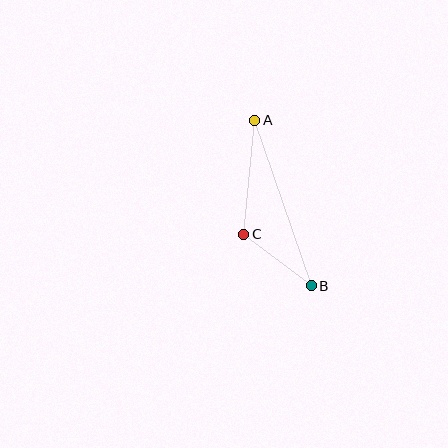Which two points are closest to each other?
Points B and C are closest to each other.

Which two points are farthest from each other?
Points A and B are farthest from each other.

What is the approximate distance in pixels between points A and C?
The distance between A and C is approximately 115 pixels.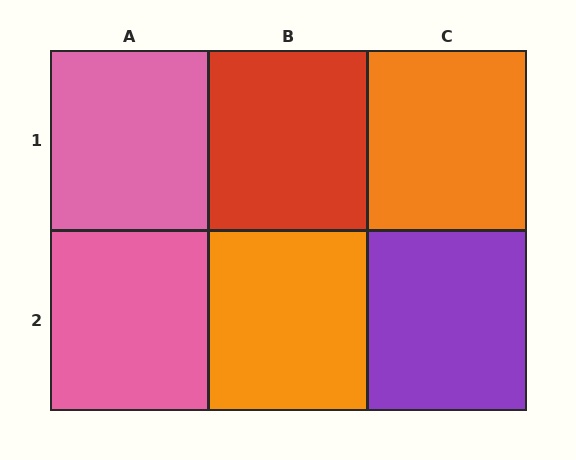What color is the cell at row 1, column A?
Pink.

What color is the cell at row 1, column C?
Orange.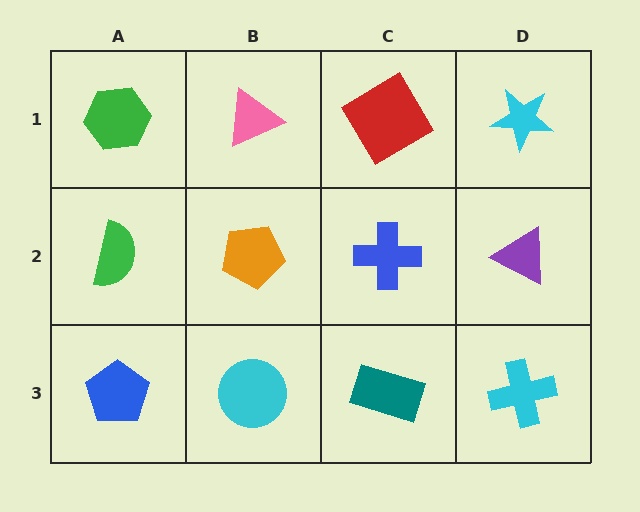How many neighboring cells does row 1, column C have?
3.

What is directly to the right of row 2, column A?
An orange pentagon.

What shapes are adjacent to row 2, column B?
A pink triangle (row 1, column B), a cyan circle (row 3, column B), a green semicircle (row 2, column A), a blue cross (row 2, column C).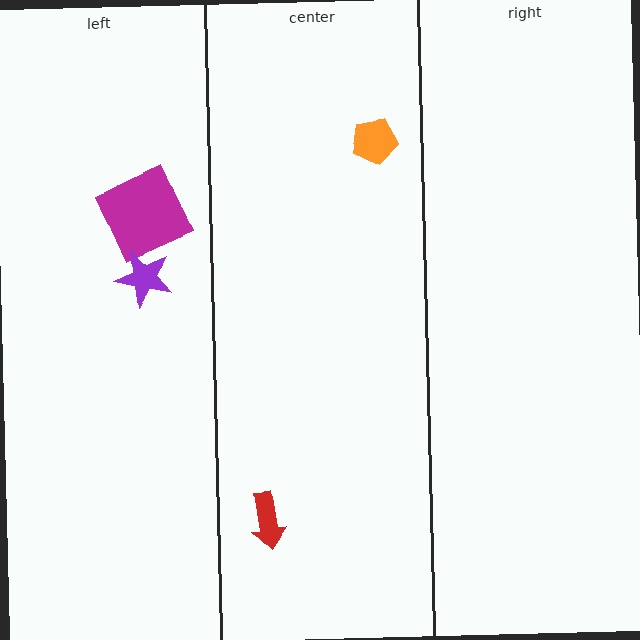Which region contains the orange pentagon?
The center region.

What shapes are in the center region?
The red arrow, the orange pentagon.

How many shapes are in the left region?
2.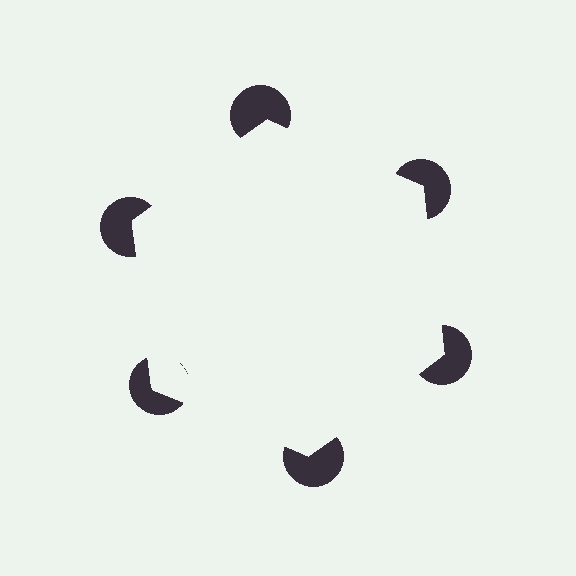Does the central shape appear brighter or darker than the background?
It typically appears slightly brighter than the background, even though no actual brightness change is drawn.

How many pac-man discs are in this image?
There are 6 — one at each vertex of the illusory hexagon.